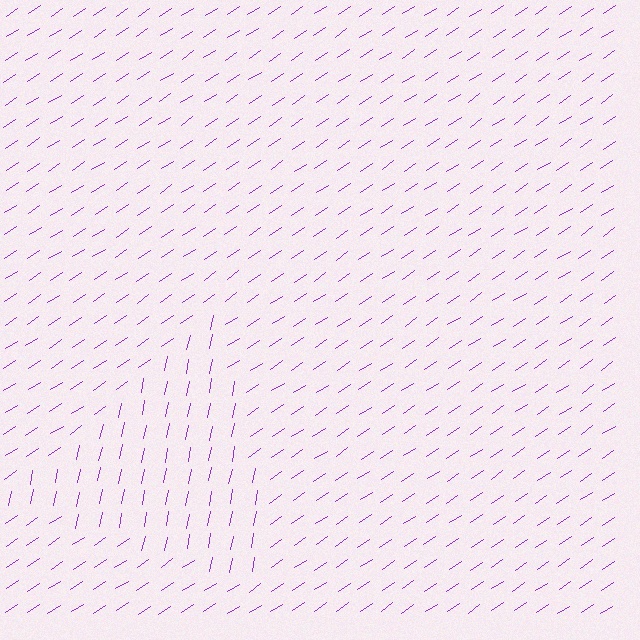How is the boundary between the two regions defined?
The boundary is defined purely by a change in line orientation (approximately 45 degrees difference). All lines are the same color and thickness.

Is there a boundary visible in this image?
Yes, there is a texture boundary formed by a change in line orientation.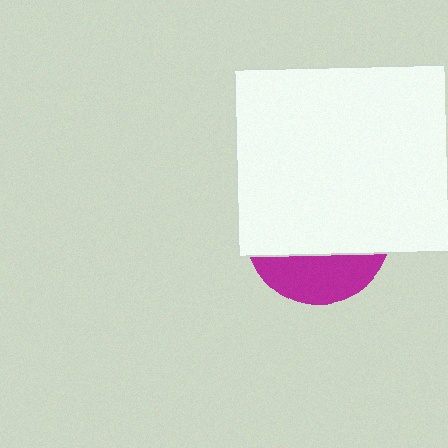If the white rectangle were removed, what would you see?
You would see the complete magenta circle.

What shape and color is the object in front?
The object in front is a white rectangle.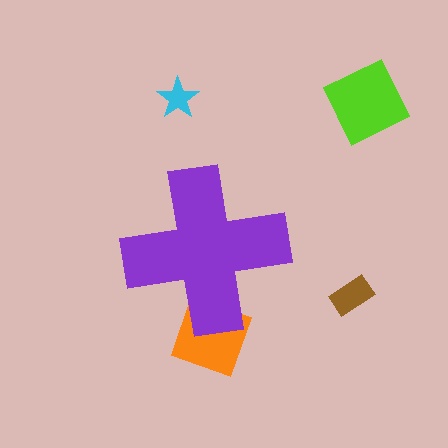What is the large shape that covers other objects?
A purple cross.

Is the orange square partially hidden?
Yes, the orange square is partially hidden behind the purple cross.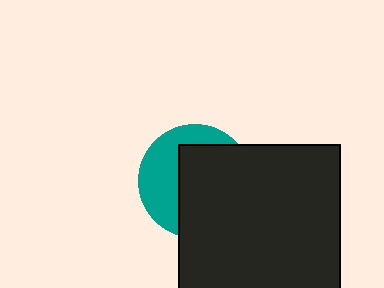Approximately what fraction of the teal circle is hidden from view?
Roughly 60% of the teal circle is hidden behind the black square.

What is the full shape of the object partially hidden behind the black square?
The partially hidden object is a teal circle.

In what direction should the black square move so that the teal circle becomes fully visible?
The black square should move right. That is the shortest direction to clear the overlap and leave the teal circle fully visible.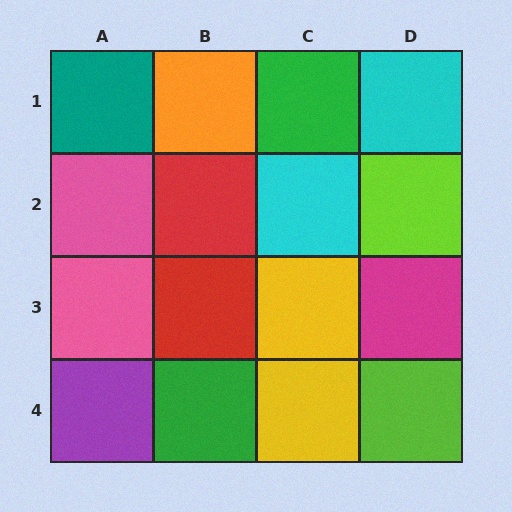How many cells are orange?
1 cell is orange.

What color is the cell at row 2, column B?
Red.